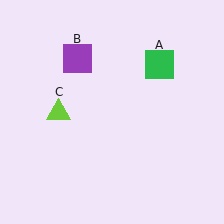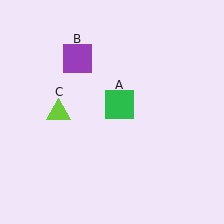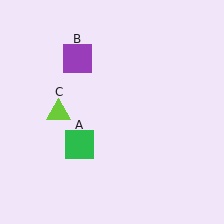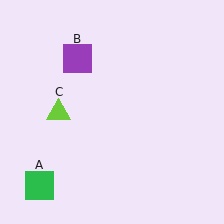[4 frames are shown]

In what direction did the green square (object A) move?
The green square (object A) moved down and to the left.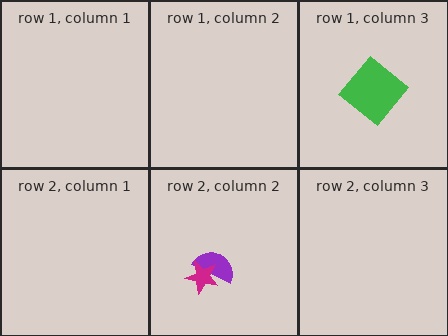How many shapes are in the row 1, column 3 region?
1.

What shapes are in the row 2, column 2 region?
The purple semicircle, the magenta star.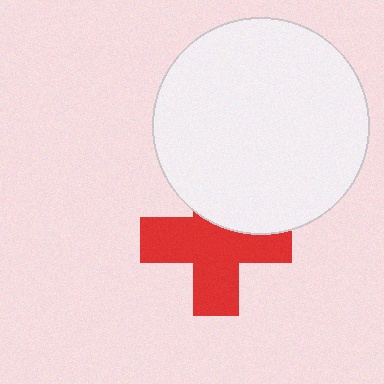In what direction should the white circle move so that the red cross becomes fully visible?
The white circle should move up. That is the shortest direction to clear the overlap and leave the red cross fully visible.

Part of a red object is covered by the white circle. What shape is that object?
It is a cross.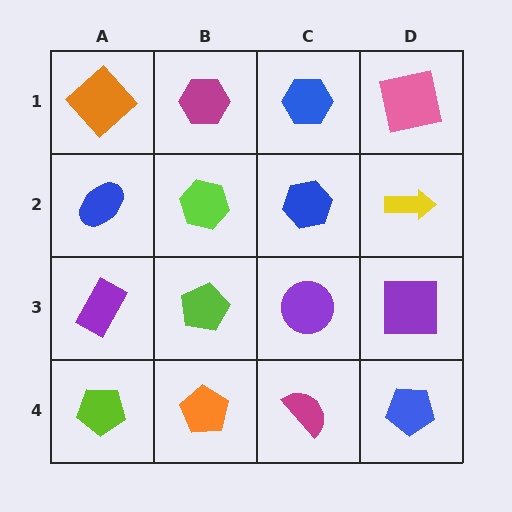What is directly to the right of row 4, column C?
A blue pentagon.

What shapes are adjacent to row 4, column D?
A purple square (row 3, column D), a magenta semicircle (row 4, column C).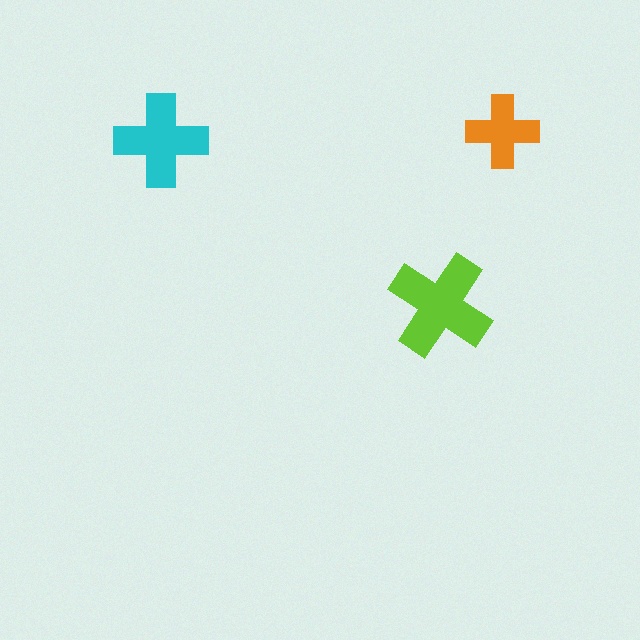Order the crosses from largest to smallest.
the lime one, the cyan one, the orange one.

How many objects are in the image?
There are 3 objects in the image.